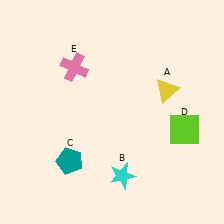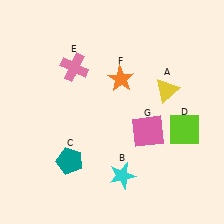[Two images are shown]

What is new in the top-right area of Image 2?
An orange star (F) was added in the top-right area of Image 2.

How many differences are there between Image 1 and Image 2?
There are 2 differences between the two images.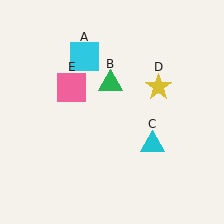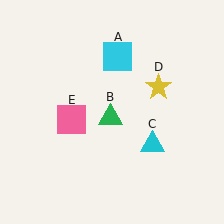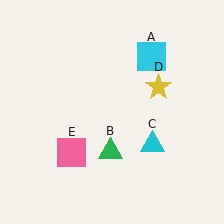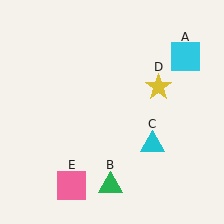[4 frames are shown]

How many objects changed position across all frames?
3 objects changed position: cyan square (object A), green triangle (object B), pink square (object E).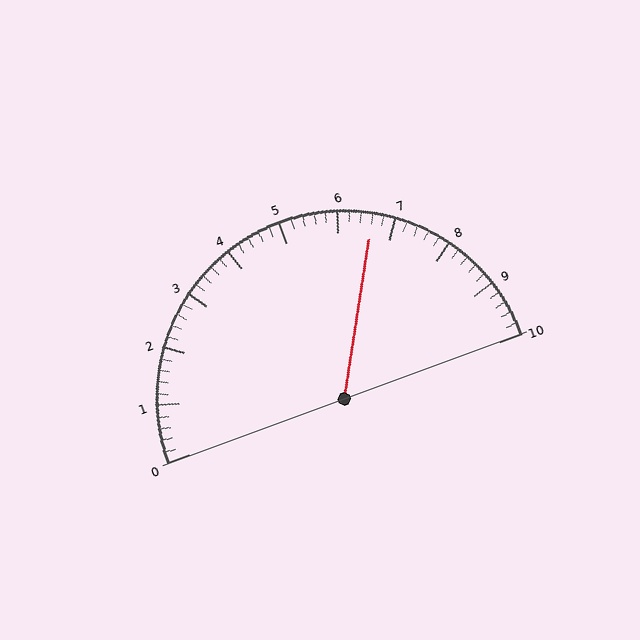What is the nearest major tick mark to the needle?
The nearest major tick mark is 7.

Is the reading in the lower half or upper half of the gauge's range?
The reading is in the upper half of the range (0 to 10).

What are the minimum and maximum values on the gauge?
The gauge ranges from 0 to 10.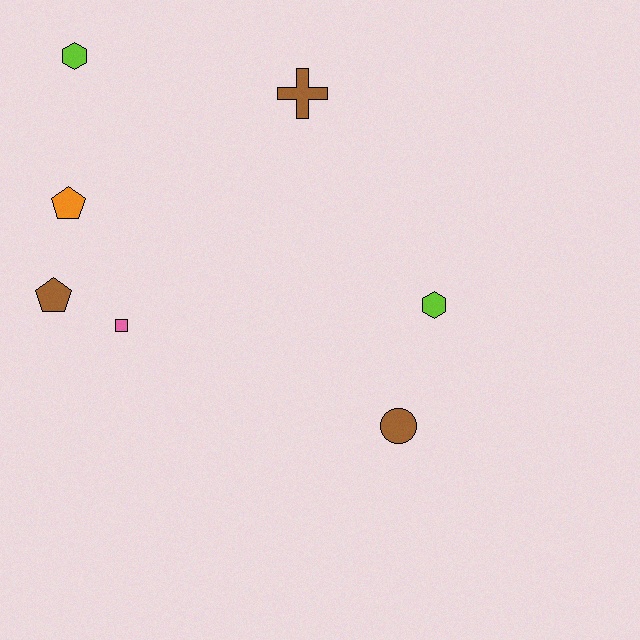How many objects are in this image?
There are 7 objects.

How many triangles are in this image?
There are no triangles.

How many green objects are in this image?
There are no green objects.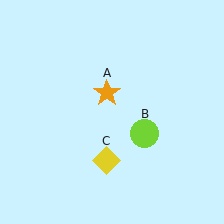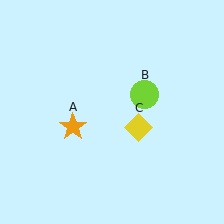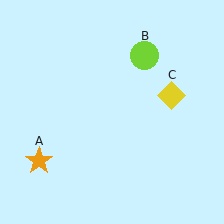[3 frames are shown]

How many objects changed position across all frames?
3 objects changed position: orange star (object A), lime circle (object B), yellow diamond (object C).